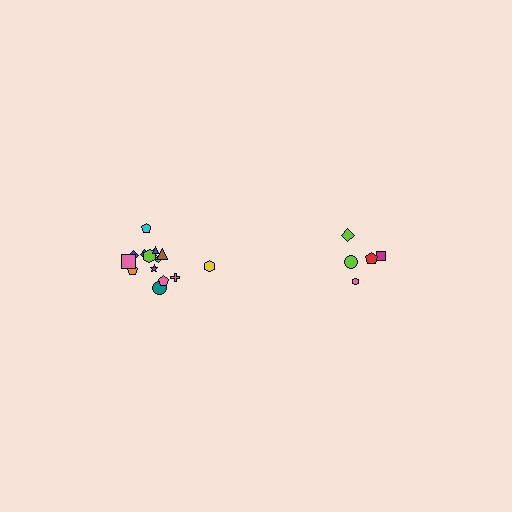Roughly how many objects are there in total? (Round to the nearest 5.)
Roughly 20 objects in total.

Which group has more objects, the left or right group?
The left group.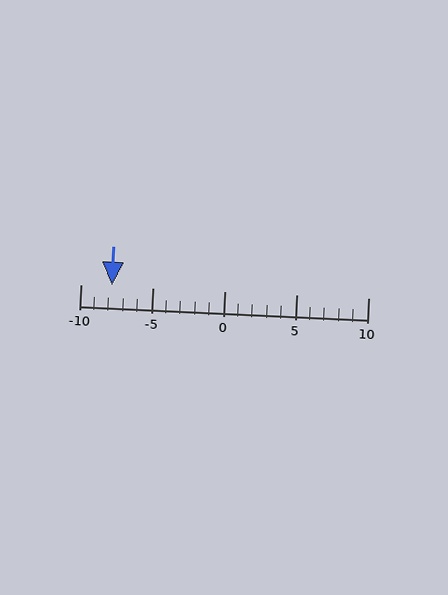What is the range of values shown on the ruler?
The ruler shows values from -10 to 10.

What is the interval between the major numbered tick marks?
The major tick marks are spaced 5 units apart.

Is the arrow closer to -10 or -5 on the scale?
The arrow is closer to -10.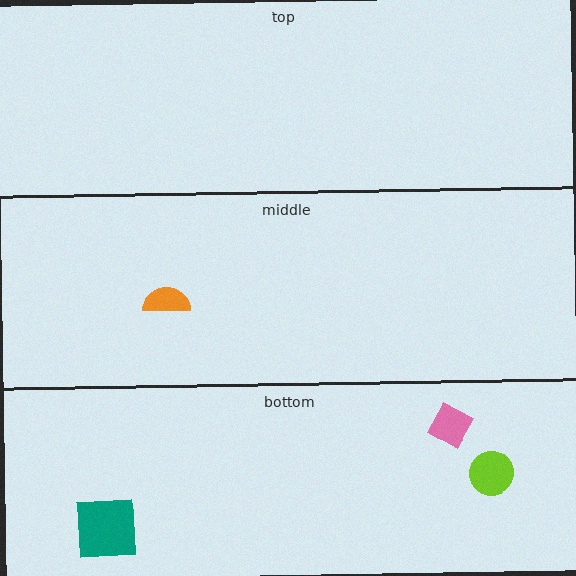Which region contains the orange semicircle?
The middle region.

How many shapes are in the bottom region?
3.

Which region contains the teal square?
The bottom region.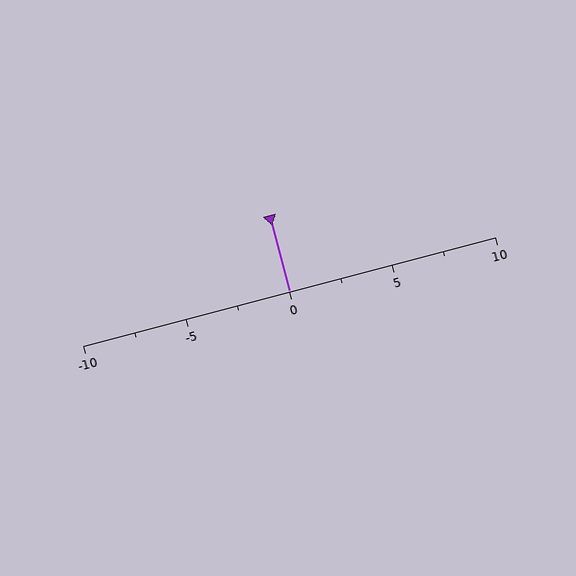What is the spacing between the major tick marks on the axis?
The major ticks are spaced 5 apart.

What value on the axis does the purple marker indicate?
The marker indicates approximately 0.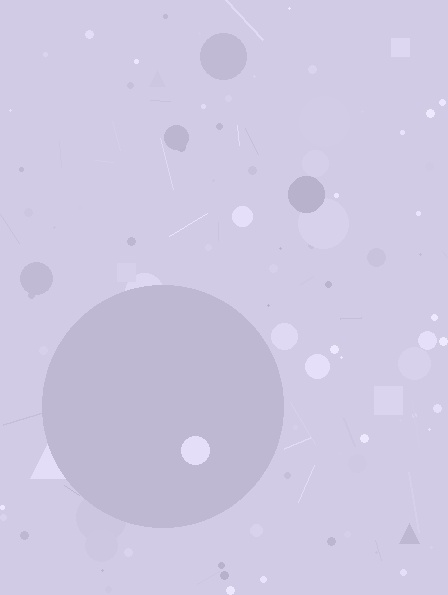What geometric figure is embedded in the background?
A circle is embedded in the background.